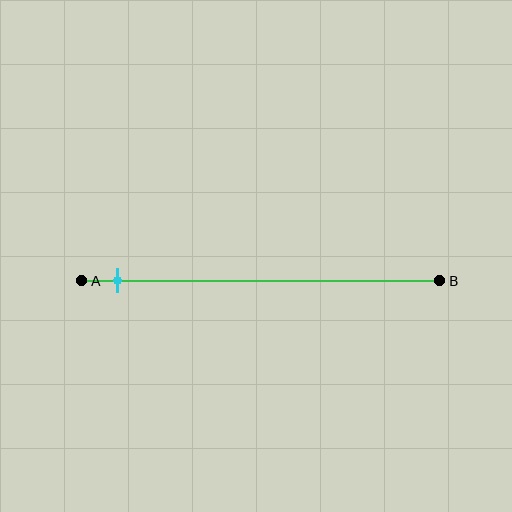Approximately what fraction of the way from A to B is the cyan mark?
The cyan mark is approximately 10% of the way from A to B.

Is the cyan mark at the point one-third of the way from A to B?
No, the mark is at about 10% from A, not at the 33% one-third point.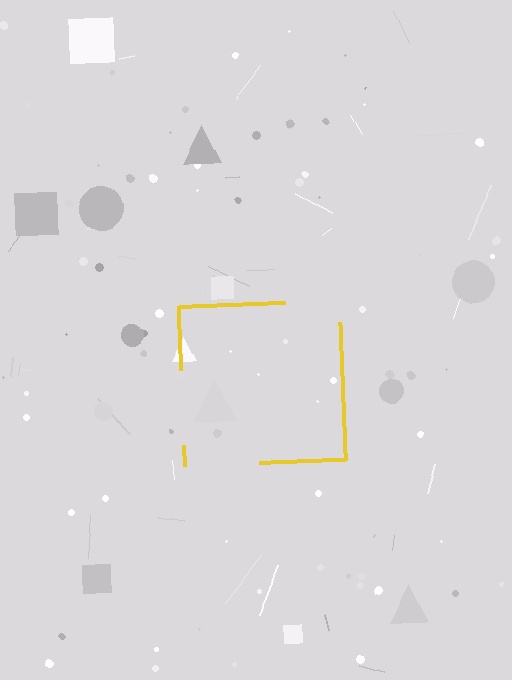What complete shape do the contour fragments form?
The contour fragments form a square.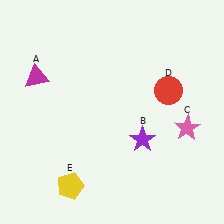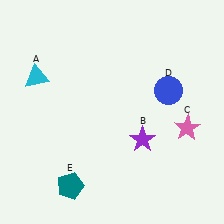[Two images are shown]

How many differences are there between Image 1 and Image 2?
There are 3 differences between the two images.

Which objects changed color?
A changed from magenta to cyan. D changed from red to blue. E changed from yellow to teal.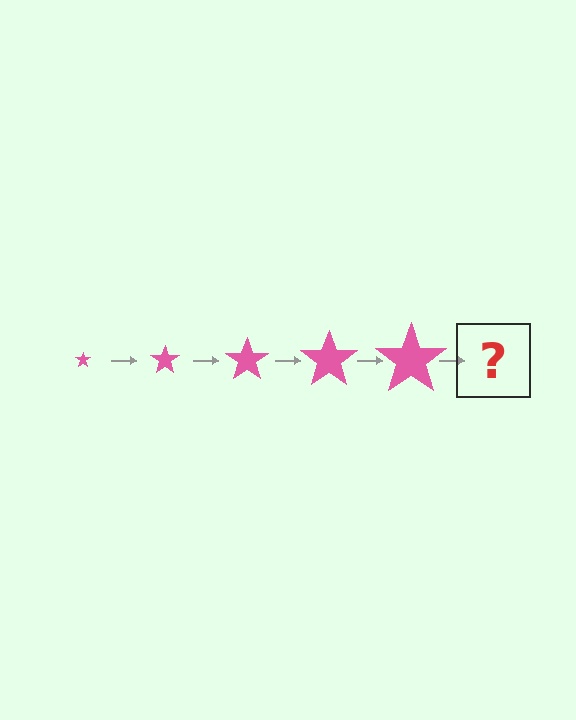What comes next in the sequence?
The next element should be a pink star, larger than the previous one.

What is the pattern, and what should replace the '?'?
The pattern is that the star gets progressively larger each step. The '?' should be a pink star, larger than the previous one.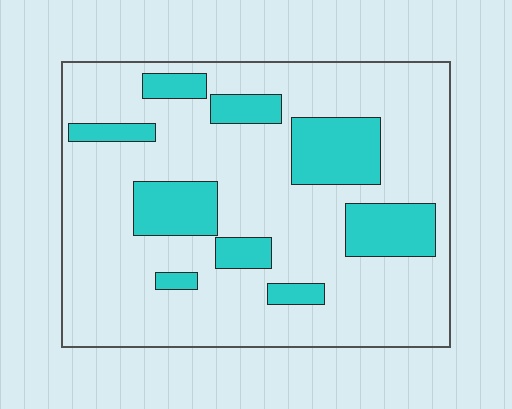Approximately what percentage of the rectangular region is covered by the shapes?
Approximately 20%.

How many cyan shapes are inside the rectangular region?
9.